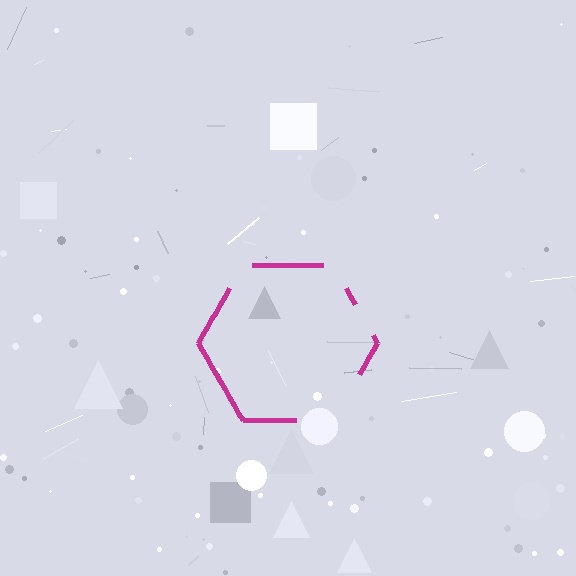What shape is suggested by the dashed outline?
The dashed outline suggests a hexagon.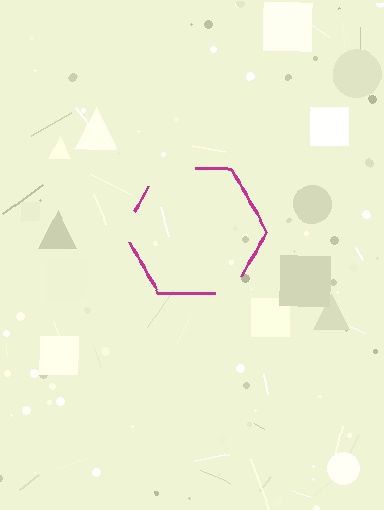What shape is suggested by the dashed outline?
The dashed outline suggests a hexagon.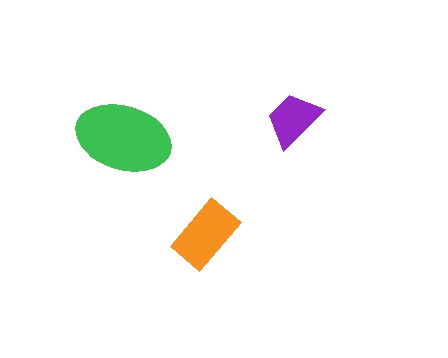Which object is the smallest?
The purple trapezoid.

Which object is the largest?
The green ellipse.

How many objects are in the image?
There are 3 objects in the image.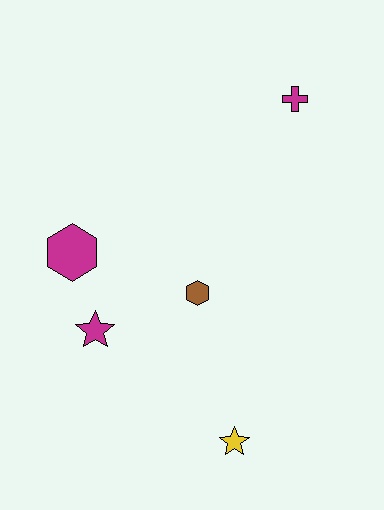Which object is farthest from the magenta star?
The magenta cross is farthest from the magenta star.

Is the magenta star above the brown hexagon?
No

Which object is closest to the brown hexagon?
The magenta star is closest to the brown hexagon.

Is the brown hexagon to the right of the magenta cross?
No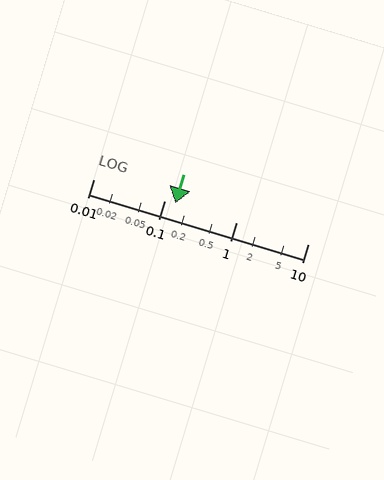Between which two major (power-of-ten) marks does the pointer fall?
The pointer is between 0.1 and 1.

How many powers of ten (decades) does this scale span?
The scale spans 3 decades, from 0.01 to 10.